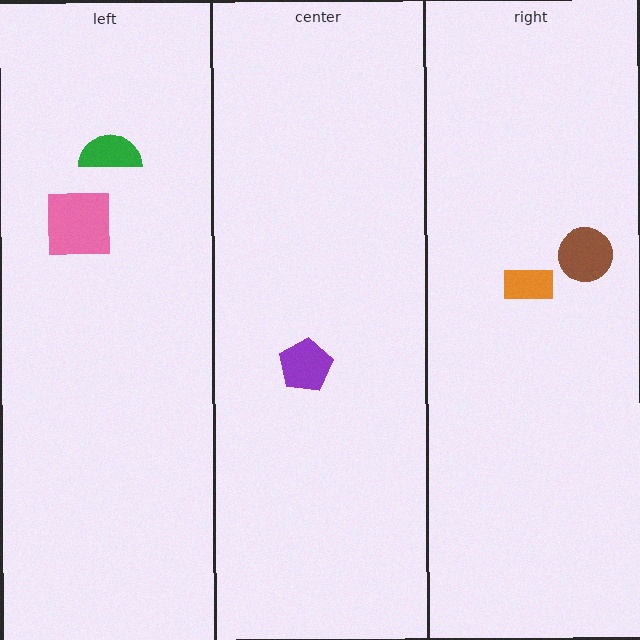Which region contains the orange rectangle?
The right region.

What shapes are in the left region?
The green semicircle, the pink square.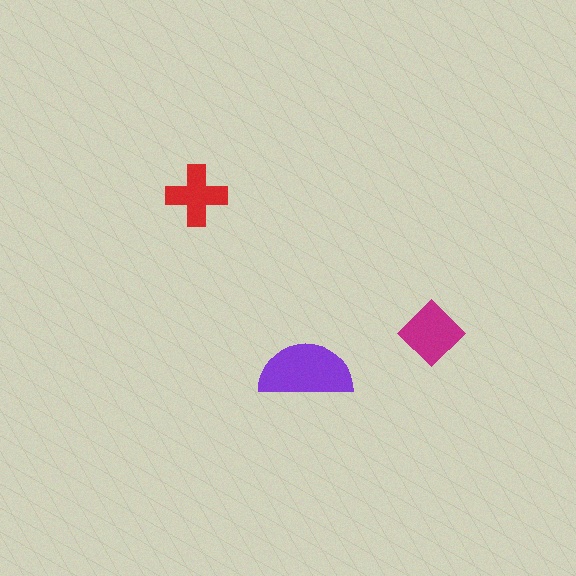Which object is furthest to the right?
The magenta diamond is rightmost.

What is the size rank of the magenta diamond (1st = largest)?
2nd.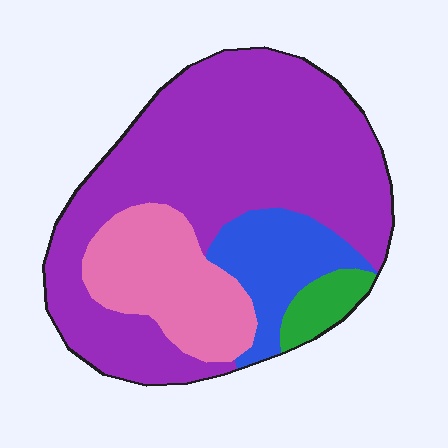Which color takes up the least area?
Green, at roughly 5%.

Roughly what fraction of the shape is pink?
Pink covers 20% of the shape.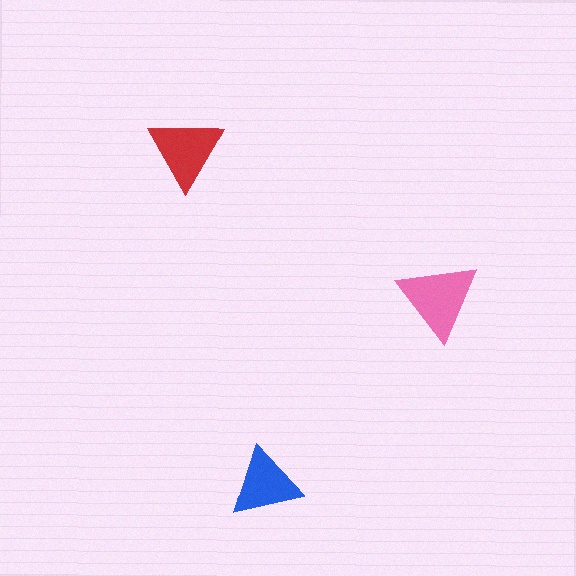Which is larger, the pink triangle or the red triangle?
The pink one.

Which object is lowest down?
The blue triangle is bottommost.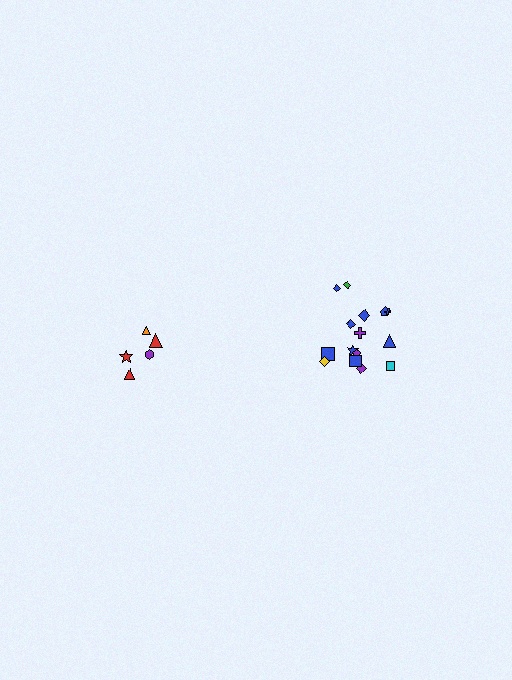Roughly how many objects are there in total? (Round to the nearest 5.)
Roughly 20 objects in total.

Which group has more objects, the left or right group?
The right group.